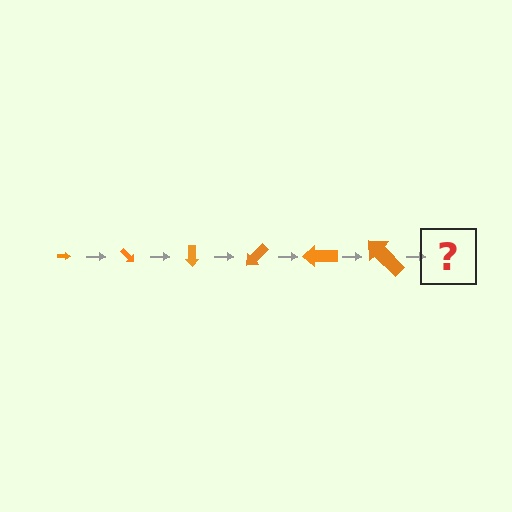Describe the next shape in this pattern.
It should be an arrow, larger than the previous one and rotated 270 degrees from the start.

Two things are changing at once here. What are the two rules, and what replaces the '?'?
The two rules are that the arrow grows larger each step and it rotates 45 degrees each step. The '?' should be an arrow, larger than the previous one and rotated 270 degrees from the start.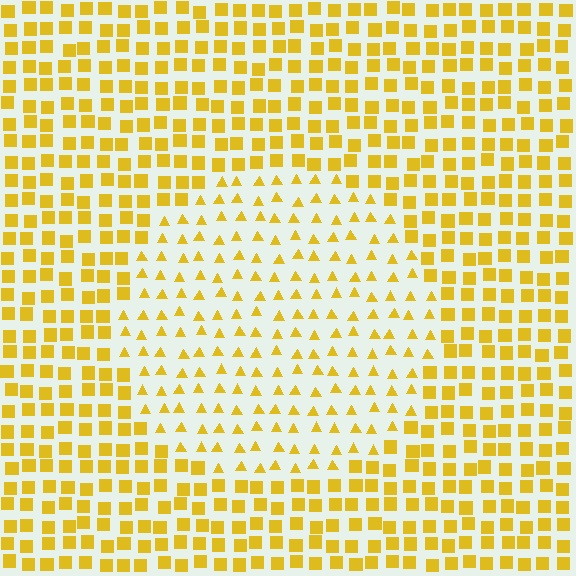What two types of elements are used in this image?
The image uses triangles inside the circle region and squares outside it.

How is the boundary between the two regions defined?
The boundary is defined by a change in element shape: triangles inside vs. squares outside. All elements share the same color and spacing.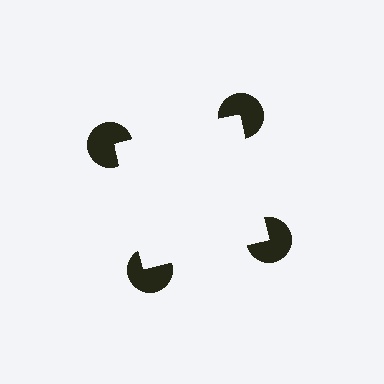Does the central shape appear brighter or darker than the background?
It typically appears slightly brighter than the background, even though no actual brightness change is drawn.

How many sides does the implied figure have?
4 sides.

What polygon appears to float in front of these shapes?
An illusory square — its edges are inferred from the aligned wedge cuts in the pac-man discs, not physically drawn.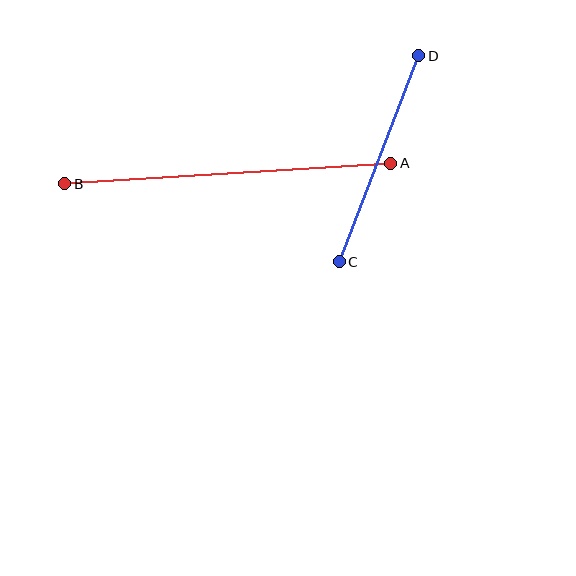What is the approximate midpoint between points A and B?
The midpoint is at approximately (228, 173) pixels.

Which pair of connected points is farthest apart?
Points A and B are farthest apart.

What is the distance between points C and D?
The distance is approximately 221 pixels.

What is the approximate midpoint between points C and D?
The midpoint is at approximately (379, 159) pixels.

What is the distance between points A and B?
The distance is approximately 327 pixels.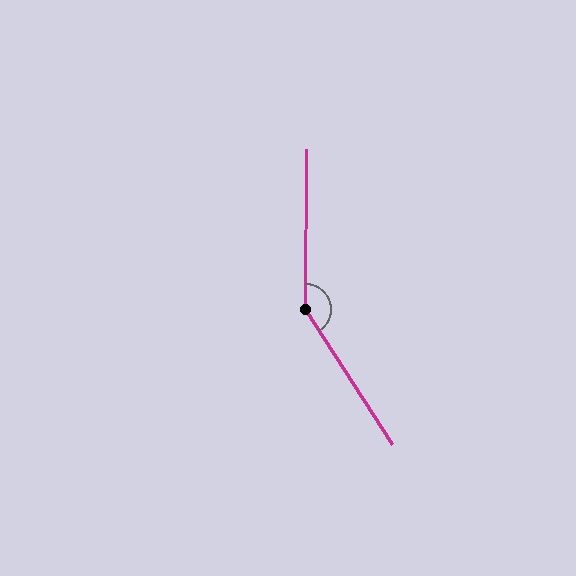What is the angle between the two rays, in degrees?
Approximately 147 degrees.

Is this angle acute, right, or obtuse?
It is obtuse.